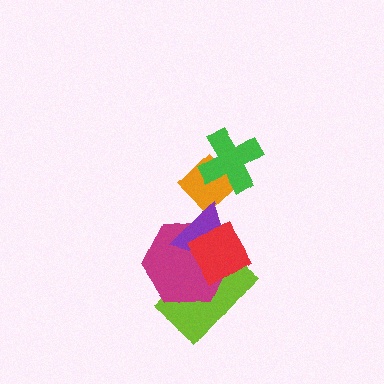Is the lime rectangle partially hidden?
Yes, it is partially covered by another shape.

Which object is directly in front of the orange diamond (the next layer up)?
The green cross is directly in front of the orange diamond.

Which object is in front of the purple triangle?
The red diamond is in front of the purple triangle.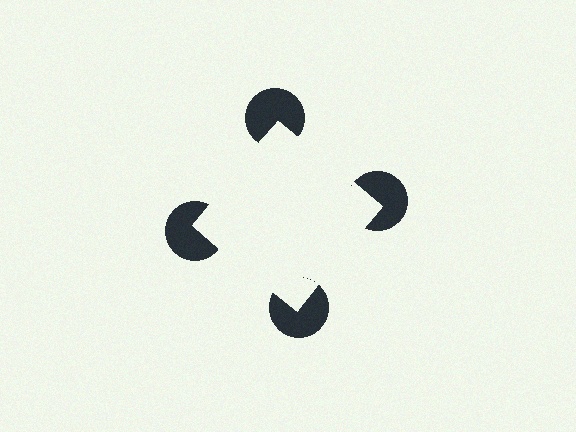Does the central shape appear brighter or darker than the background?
It typically appears slightly brighter than the background, even though no actual brightness change is drawn.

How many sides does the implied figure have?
4 sides.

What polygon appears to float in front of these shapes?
An illusory square — its edges are inferred from the aligned wedge cuts in the pac-man discs, not physically drawn.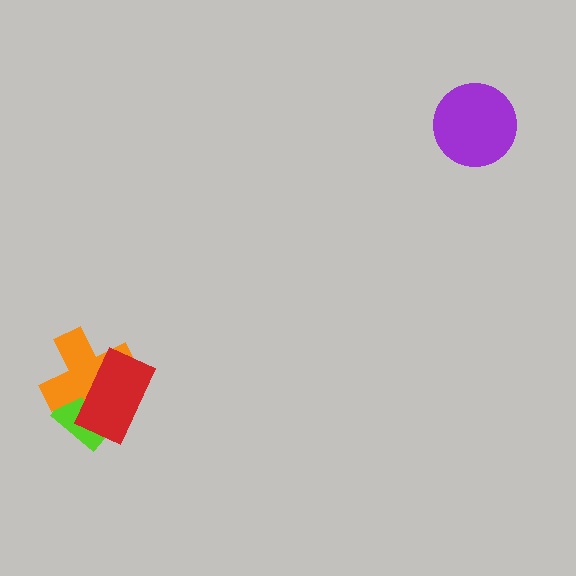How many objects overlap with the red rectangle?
2 objects overlap with the red rectangle.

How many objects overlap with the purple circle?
0 objects overlap with the purple circle.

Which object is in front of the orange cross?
The red rectangle is in front of the orange cross.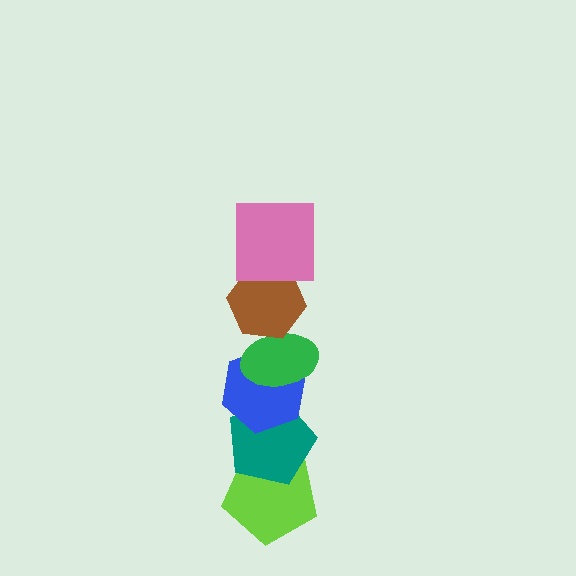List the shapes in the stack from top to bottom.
From top to bottom: the pink square, the brown hexagon, the green ellipse, the blue hexagon, the teal pentagon, the lime pentagon.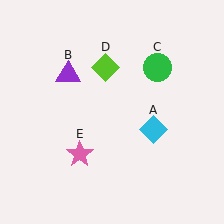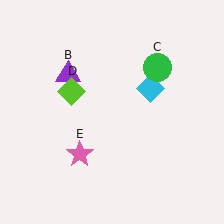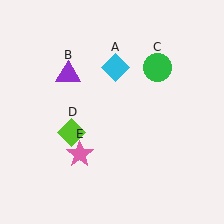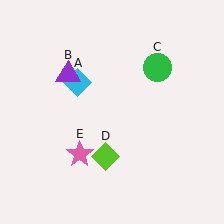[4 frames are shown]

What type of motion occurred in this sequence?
The cyan diamond (object A), lime diamond (object D) rotated counterclockwise around the center of the scene.